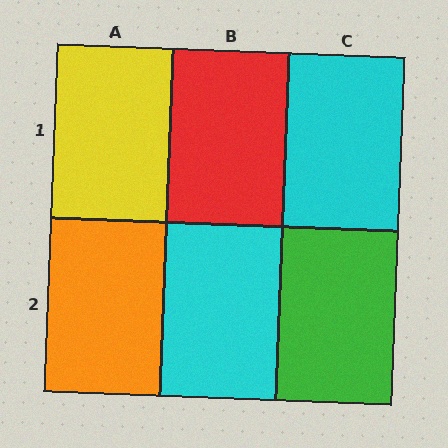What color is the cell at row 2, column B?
Cyan.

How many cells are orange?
1 cell is orange.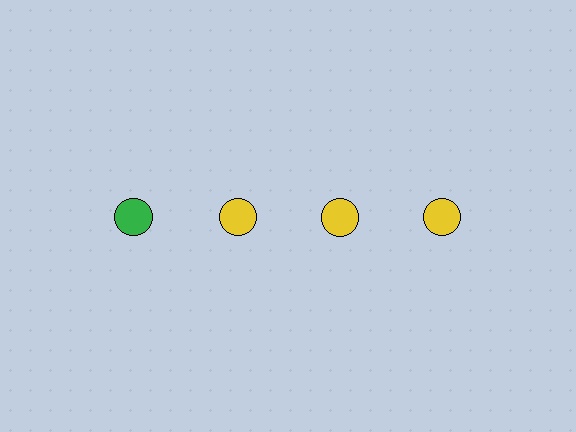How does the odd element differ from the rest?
It has a different color: green instead of yellow.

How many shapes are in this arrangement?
There are 4 shapes arranged in a grid pattern.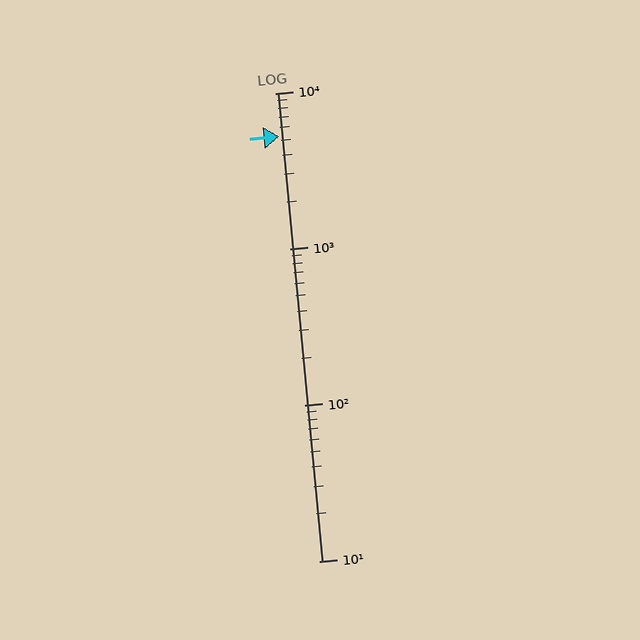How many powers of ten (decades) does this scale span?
The scale spans 3 decades, from 10 to 10000.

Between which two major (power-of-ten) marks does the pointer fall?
The pointer is between 1000 and 10000.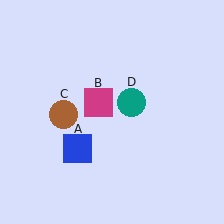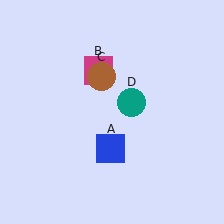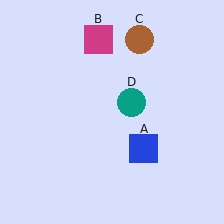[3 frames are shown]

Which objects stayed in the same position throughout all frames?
Teal circle (object D) remained stationary.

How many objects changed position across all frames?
3 objects changed position: blue square (object A), magenta square (object B), brown circle (object C).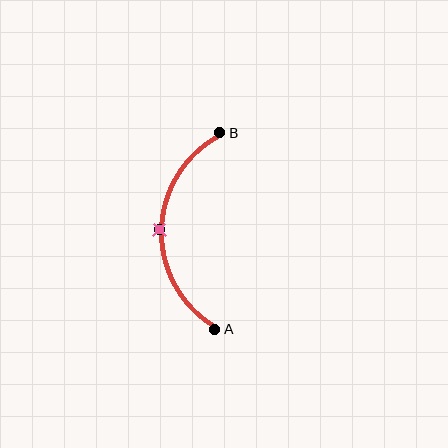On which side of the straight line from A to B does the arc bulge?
The arc bulges to the left of the straight line connecting A and B.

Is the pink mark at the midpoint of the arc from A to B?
Yes. The pink mark lies on the arc at equal arc-length from both A and B — it is the arc midpoint.